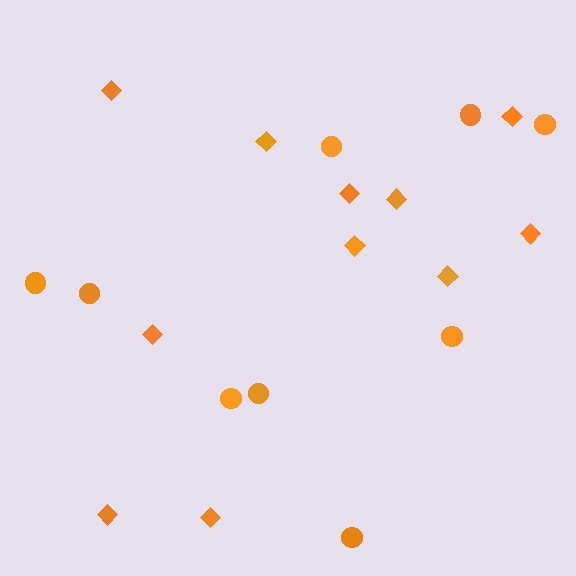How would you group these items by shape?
There are 2 groups: one group of diamonds (11) and one group of circles (9).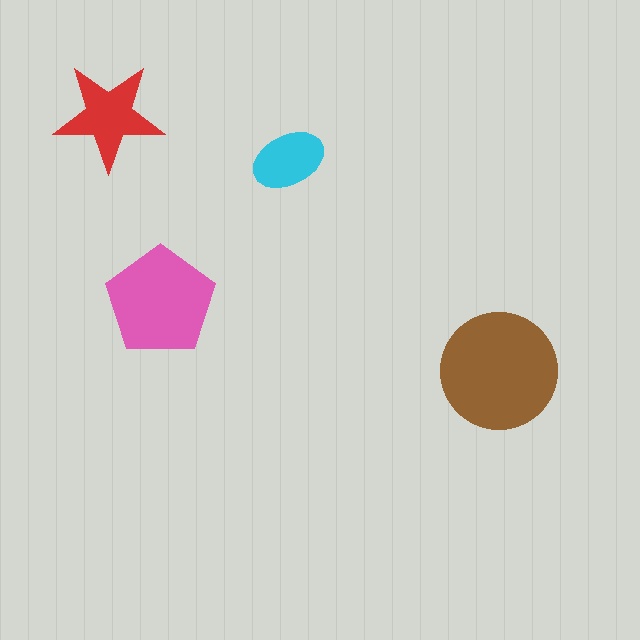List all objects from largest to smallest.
The brown circle, the pink pentagon, the red star, the cyan ellipse.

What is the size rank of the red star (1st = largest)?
3rd.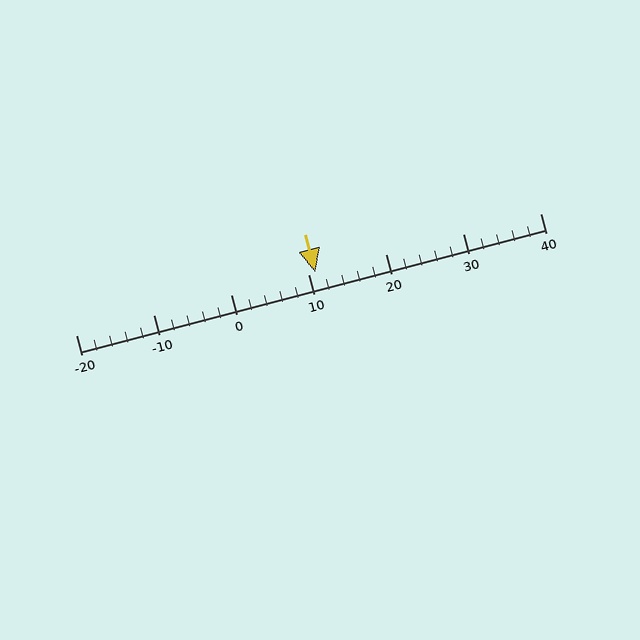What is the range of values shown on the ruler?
The ruler shows values from -20 to 40.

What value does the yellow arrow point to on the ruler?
The yellow arrow points to approximately 11.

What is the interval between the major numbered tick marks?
The major tick marks are spaced 10 units apart.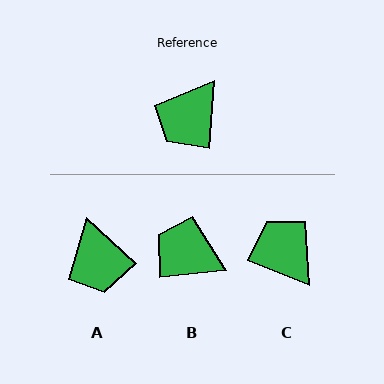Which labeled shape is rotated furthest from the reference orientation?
C, about 108 degrees away.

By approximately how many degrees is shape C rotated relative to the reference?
Approximately 108 degrees clockwise.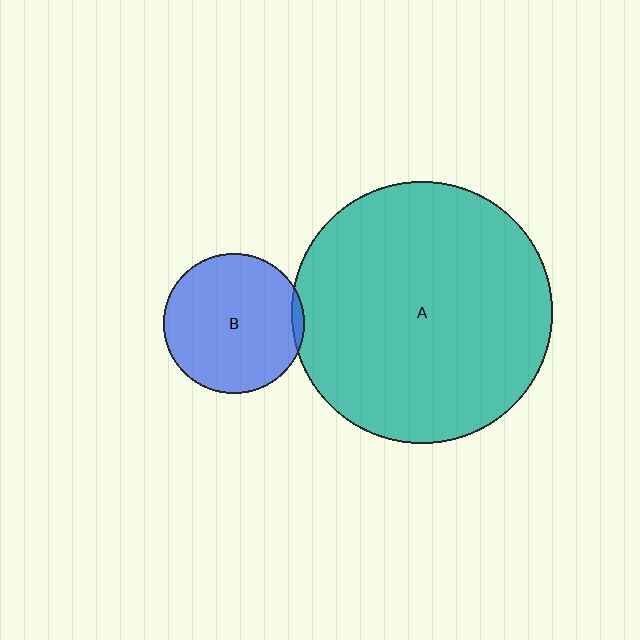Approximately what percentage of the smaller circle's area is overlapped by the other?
Approximately 5%.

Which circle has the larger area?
Circle A (teal).